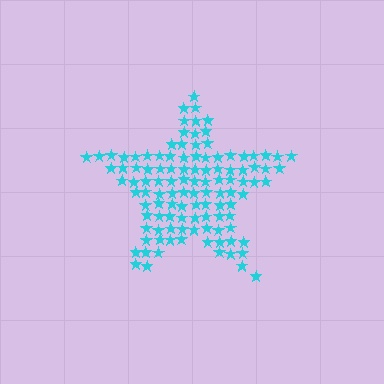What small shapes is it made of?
It is made of small stars.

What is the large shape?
The large shape is a star.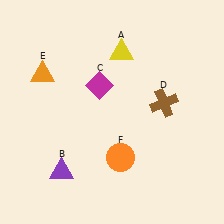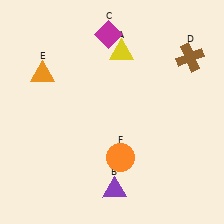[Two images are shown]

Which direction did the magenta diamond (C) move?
The magenta diamond (C) moved up.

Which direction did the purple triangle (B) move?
The purple triangle (B) moved right.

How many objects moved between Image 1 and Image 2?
3 objects moved between the two images.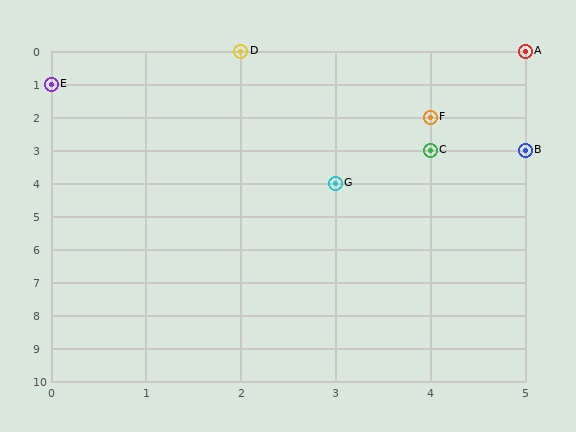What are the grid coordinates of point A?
Point A is at grid coordinates (5, 0).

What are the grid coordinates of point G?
Point G is at grid coordinates (3, 4).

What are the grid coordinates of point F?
Point F is at grid coordinates (4, 2).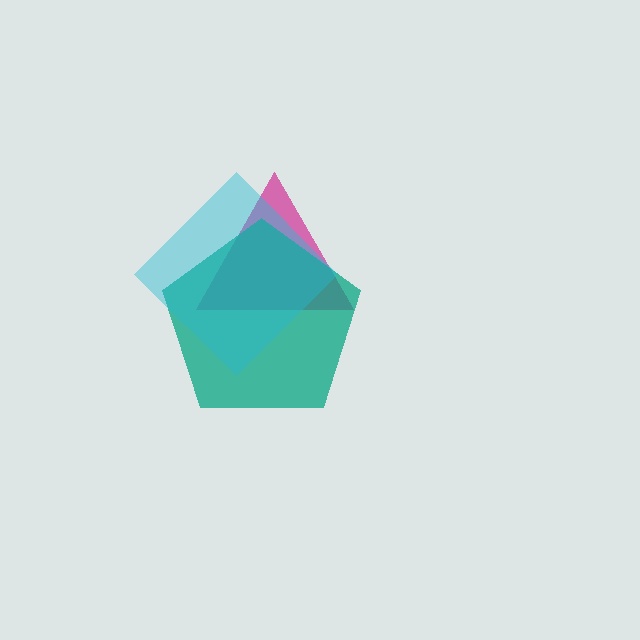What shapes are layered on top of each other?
The layered shapes are: a magenta triangle, a teal pentagon, a cyan diamond.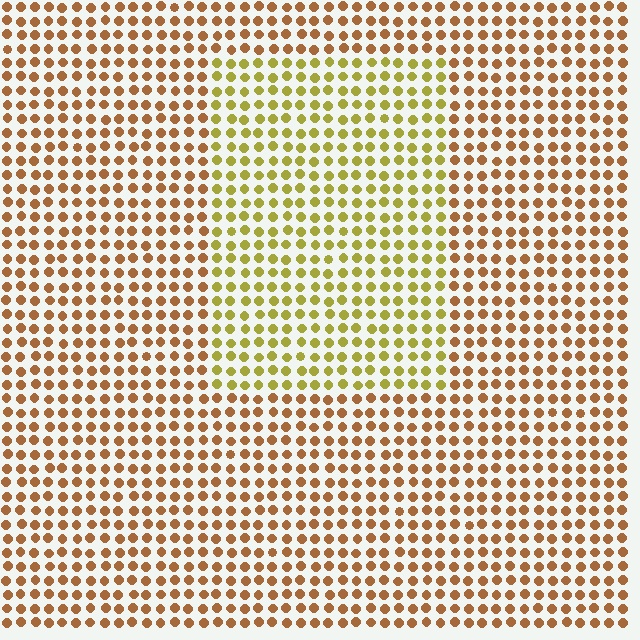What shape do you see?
I see a rectangle.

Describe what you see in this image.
The image is filled with small brown elements in a uniform arrangement. A rectangle-shaped region is visible where the elements are tinted to a slightly different hue, forming a subtle color boundary.